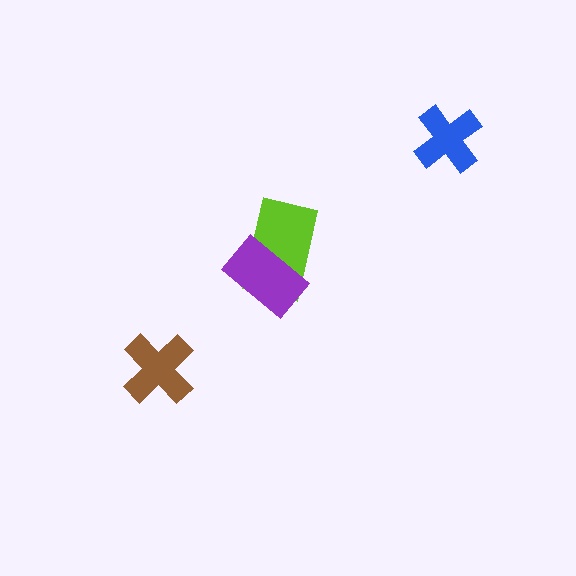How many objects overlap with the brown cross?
0 objects overlap with the brown cross.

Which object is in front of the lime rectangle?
The purple rectangle is in front of the lime rectangle.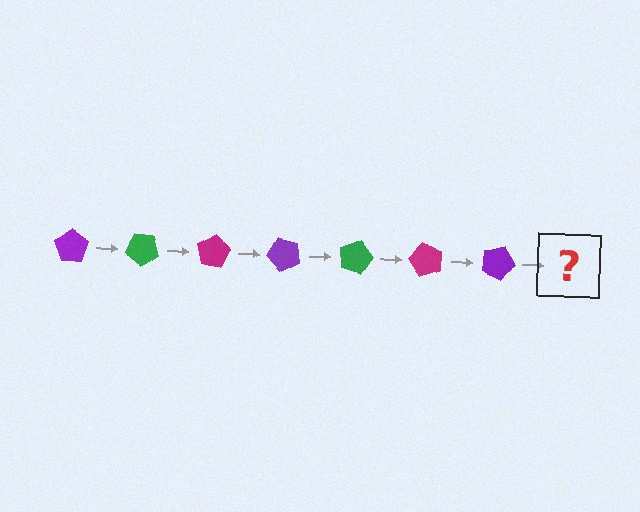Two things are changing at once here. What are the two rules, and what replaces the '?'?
The two rules are that it rotates 40 degrees each step and the color cycles through purple, green, and magenta. The '?' should be a green pentagon, rotated 280 degrees from the start.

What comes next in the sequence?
The next element should be a green pentagon, rotated 280 degrees from the start.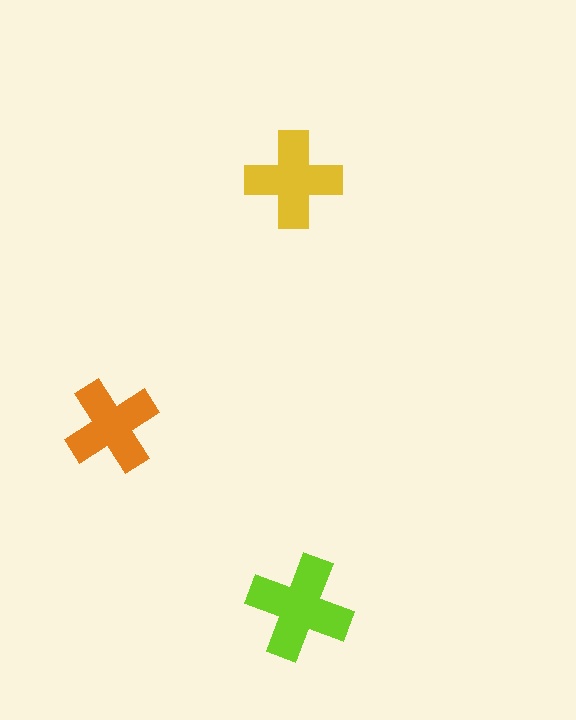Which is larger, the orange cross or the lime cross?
The lime one.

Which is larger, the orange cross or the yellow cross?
The yellow one.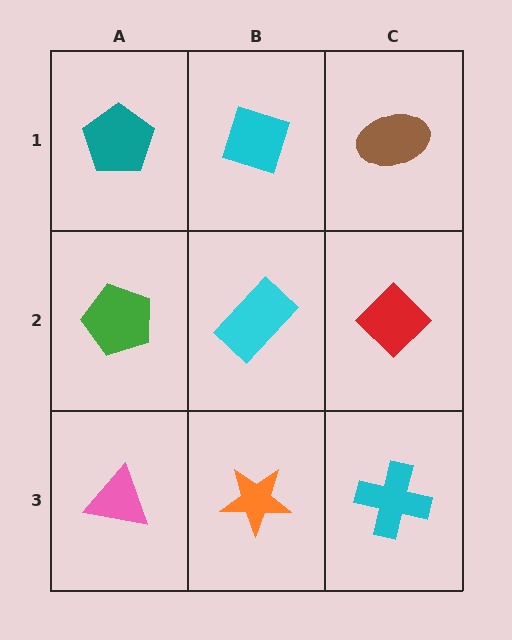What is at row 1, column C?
A brown ellipse.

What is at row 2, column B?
A cyan rectangle.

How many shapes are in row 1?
3 shapes.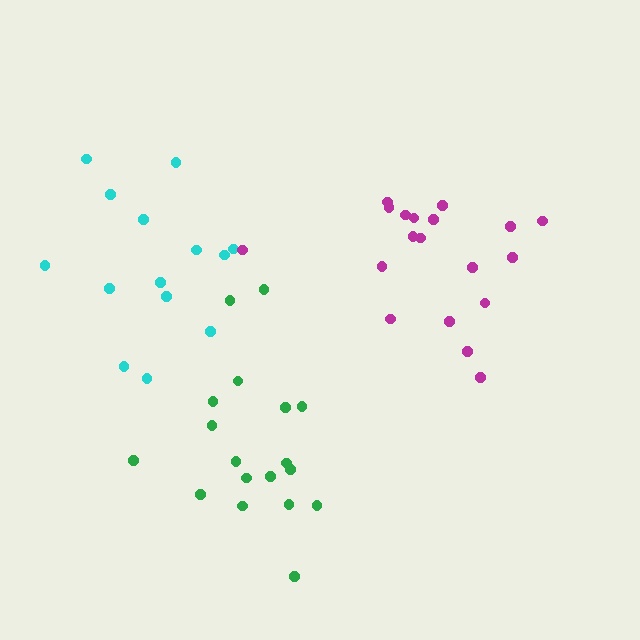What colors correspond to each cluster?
The clusters are colored: cyan, magenta, green.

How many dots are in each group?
Group 1: 14 dots, Group 2: 19 dots, Group 3: 18 dots (51 total).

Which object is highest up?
The magenta cluster is topmost.